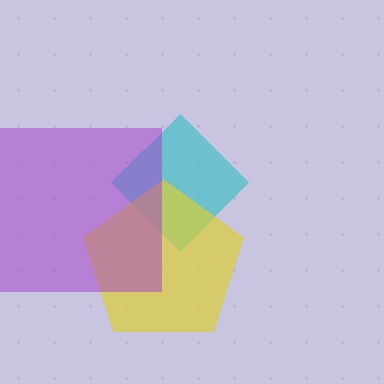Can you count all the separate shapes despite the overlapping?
Yes, there are 3 separate shapes.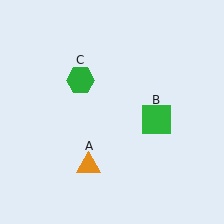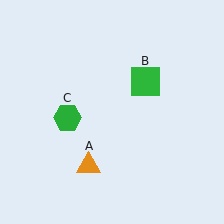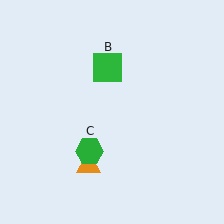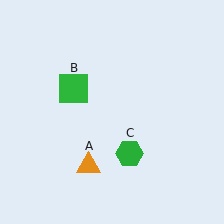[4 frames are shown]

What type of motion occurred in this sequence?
The green square (object B), green hexagon (object C) rotated counterclockwise around the center of the scene.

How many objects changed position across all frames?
2 objects changed position: green square (object B), green hexagon (object C).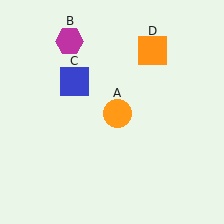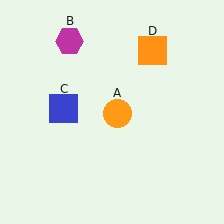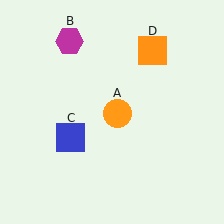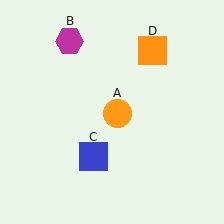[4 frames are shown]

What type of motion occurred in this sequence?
The blue square (object C) rotated counterclockwise around the center of the scene.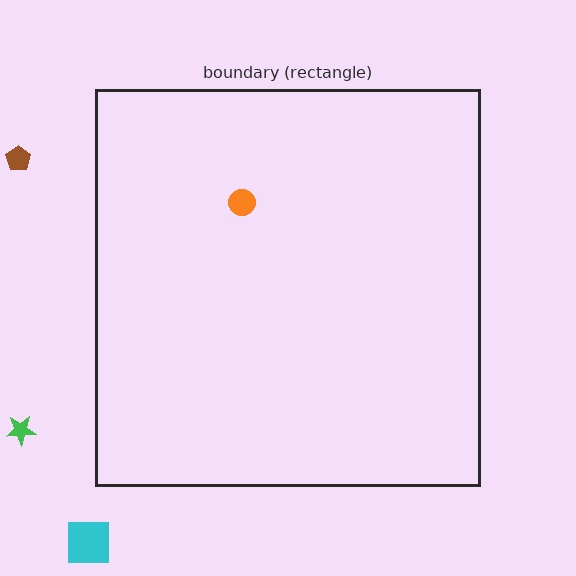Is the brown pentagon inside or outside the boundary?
Outside.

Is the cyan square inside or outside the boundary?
Outside.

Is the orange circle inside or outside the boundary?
Inside.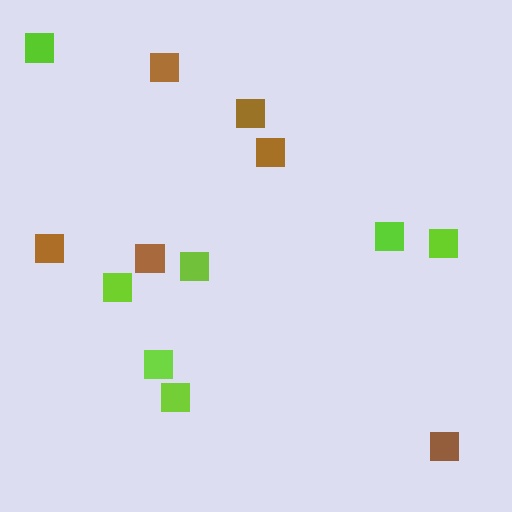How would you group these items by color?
There are 2 groups: one group of brown squares (6) and one group of lime squares (7).